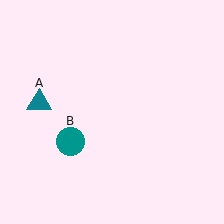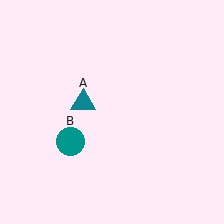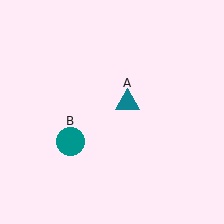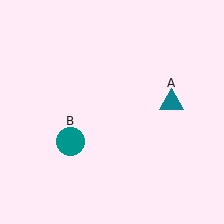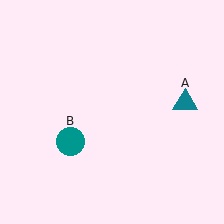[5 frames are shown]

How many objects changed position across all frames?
1 object changed position: teal triangle (object A).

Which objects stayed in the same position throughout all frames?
Teal circle (object B) remained stationary.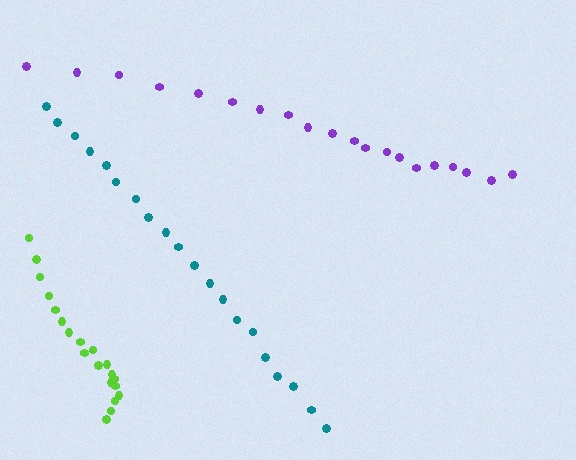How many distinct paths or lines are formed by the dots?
There are 3 distinct paths.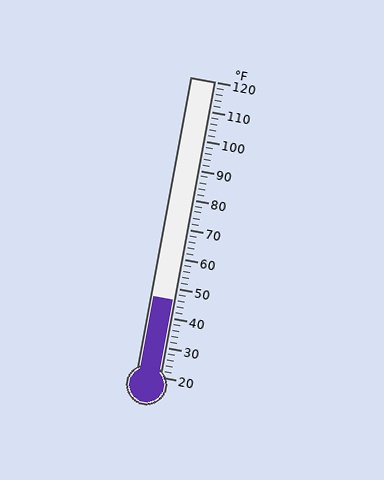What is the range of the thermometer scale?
The thermometer scale ranges from 20°F to 120°F.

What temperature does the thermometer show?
The thermometer shows approximately 46°F.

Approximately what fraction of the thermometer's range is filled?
The thermometer is filled to approximately 25% of its range.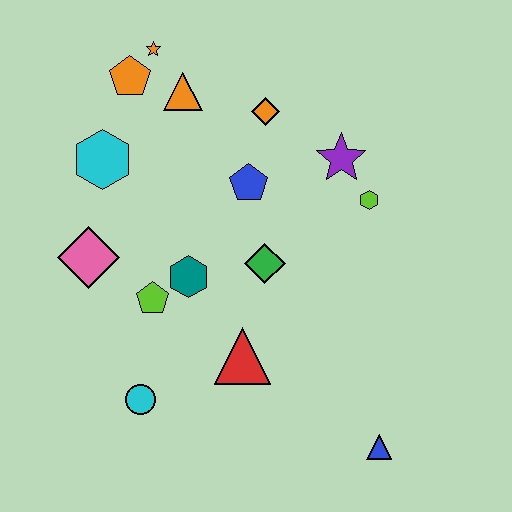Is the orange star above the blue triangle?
Yes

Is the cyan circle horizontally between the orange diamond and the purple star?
No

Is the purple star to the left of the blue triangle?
Yes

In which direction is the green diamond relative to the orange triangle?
The green diamond is below the orange triangle.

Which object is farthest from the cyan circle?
The orange star is farthest from the cyan circle.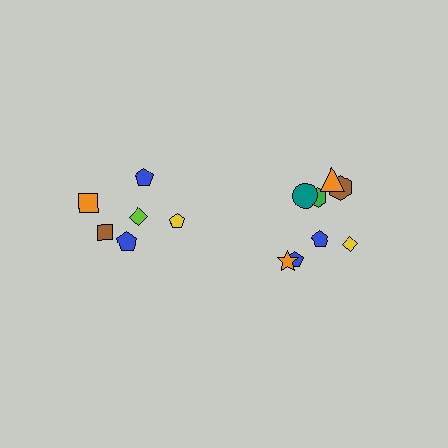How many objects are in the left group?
There are 6 objects.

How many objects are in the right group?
There are 8 objects.